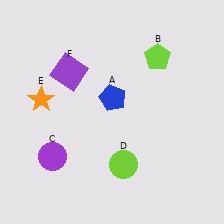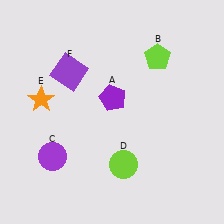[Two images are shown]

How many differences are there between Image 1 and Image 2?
There is 1 difference between the two images.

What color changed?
The pentagon (A) changed from blue in Image 1 to purple in Image 2.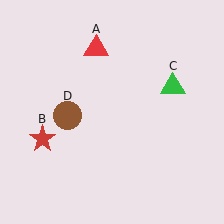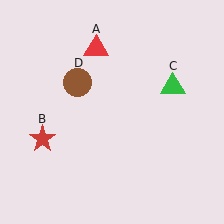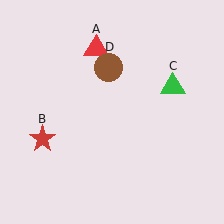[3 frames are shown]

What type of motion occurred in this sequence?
The brown circle (object D) rotated clockwise around the center of the scene.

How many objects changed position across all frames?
1 object changed position: brown circle (object D).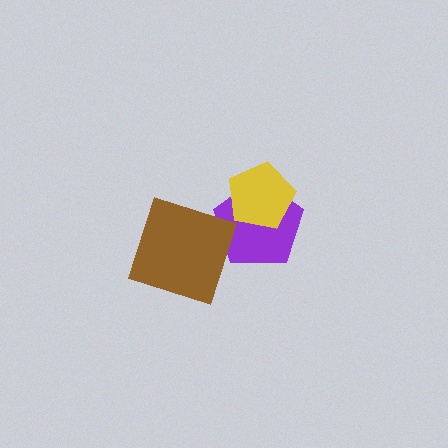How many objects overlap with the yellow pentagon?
1 object overlaps with the yellow pentagon.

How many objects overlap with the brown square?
1 object overlaps with the brown square.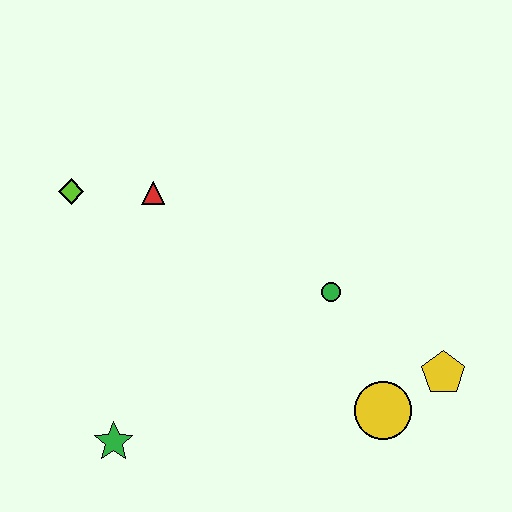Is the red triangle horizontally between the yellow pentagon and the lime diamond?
Yes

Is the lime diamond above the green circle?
Yes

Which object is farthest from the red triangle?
The yellow pentagon is farthest from the red triangle.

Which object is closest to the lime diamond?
The red triangle is closest to the lime diamond.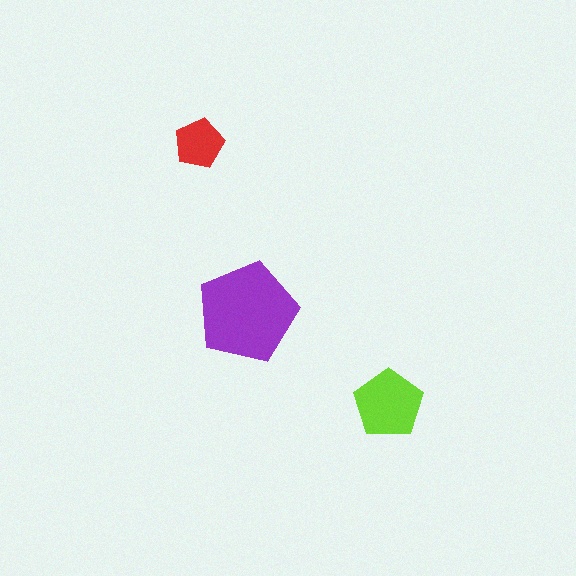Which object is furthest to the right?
The lime pentagon is rightmost.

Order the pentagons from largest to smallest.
the purple one, the lime one, the red one.